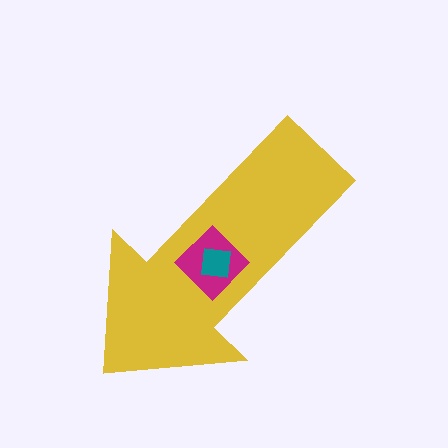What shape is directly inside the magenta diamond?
The teal square.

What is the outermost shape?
The yellow arrow.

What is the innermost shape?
The teal square.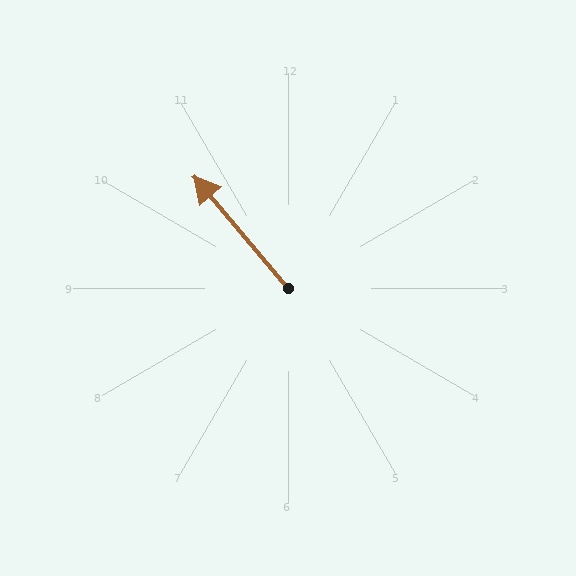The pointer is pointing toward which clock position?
Roughly 11 o'clock.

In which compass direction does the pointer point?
Northwest.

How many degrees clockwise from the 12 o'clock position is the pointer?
Approximately 320 degrees.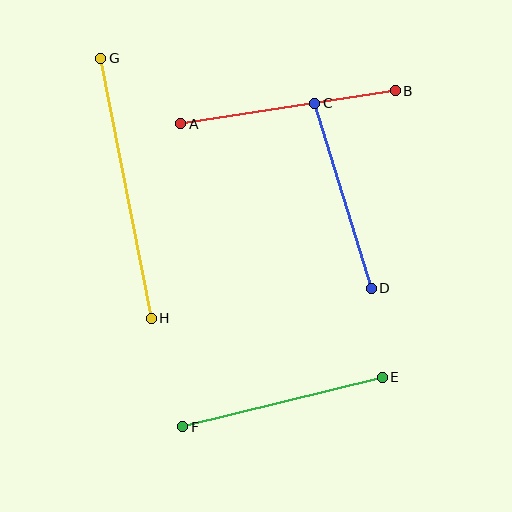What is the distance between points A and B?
The distance is approximately 217 pixels.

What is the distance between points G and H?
The distance is approximately 265 pixels.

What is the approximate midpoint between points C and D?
The midpoint is at approximately (343, 196) pixels.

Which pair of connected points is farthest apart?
Points G and H are farthest apart.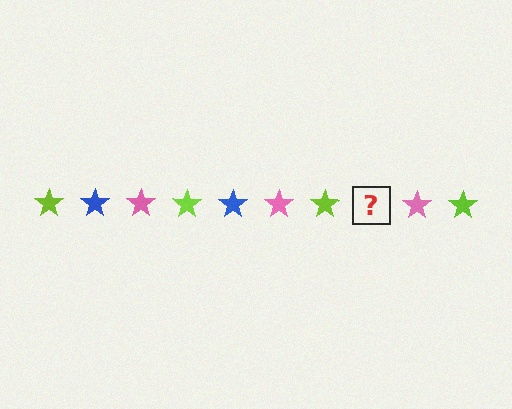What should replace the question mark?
The question mark should be replaced with a blue star.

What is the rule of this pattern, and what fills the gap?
The rule is that the pattern cycles through lime, blue, pink stars. The gap should be filled with a blue star.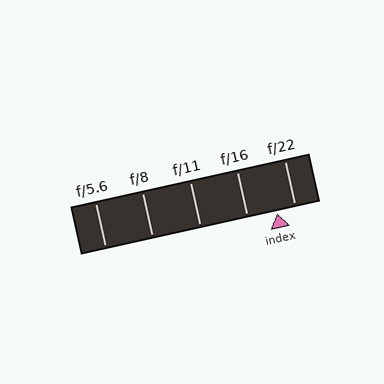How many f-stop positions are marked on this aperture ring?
There are 5 f-stop positions marked.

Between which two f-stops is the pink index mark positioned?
The index mark is between f/16 and f/22.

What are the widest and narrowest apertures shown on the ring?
The widest aperture shown is f/5.6 and the narrowest is f/22.